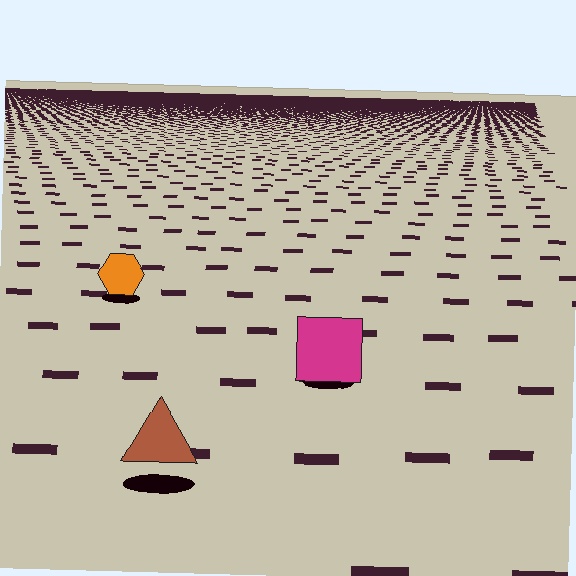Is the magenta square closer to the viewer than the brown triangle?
No. The brown triangle is closer — you can tell from the texture gradient: the ground texture is coarser near it.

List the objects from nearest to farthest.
From nearest to farthest: the brown triangle, the magenta square, the orange hexagon.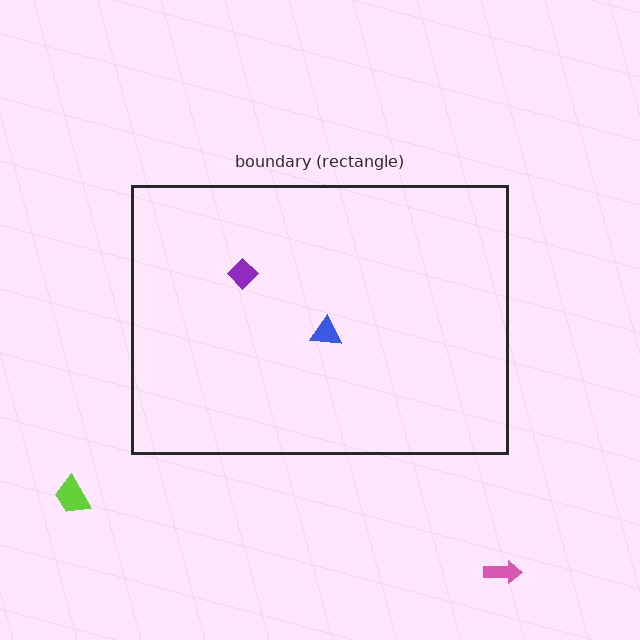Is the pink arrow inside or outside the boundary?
Outside.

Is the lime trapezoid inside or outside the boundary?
Outside.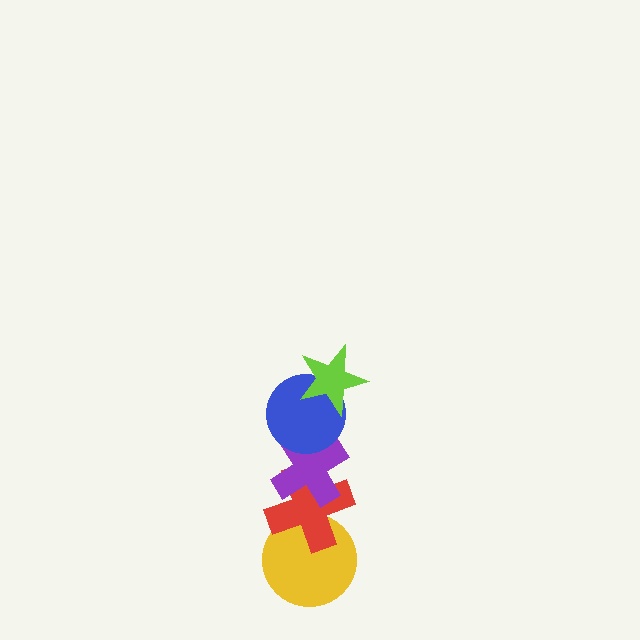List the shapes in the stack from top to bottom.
From top to bottom: the lime star, the blue circle, the purple cross, the red cross, the yellow circle.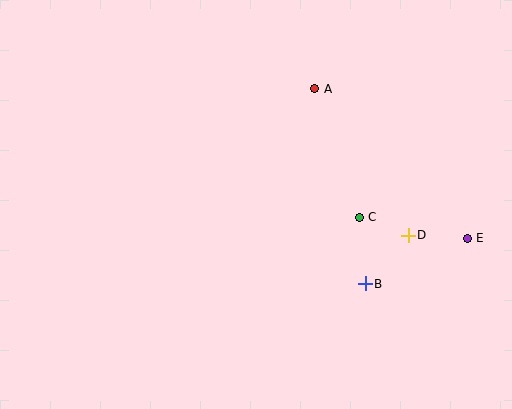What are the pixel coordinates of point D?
Point D is at (408, 235).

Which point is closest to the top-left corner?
Point A is closest to the top-left corner.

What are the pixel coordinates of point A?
Point A is at (315, 89).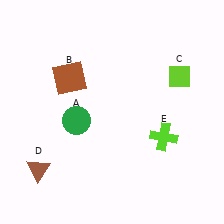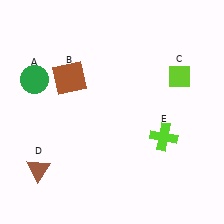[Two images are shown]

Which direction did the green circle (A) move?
The green circle (A) moved left.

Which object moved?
The green circle (A) moved left.